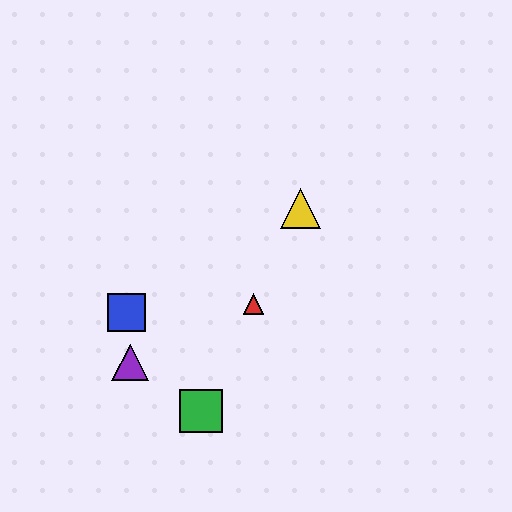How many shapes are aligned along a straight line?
3 shapes (the red triangle, the green square, the yellow triangle) are aligned along a straight line.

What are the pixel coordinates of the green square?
The green square is at (201, 411).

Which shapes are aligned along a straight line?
The red triangle, the green square, the yellow triangle are aligned along a straight line.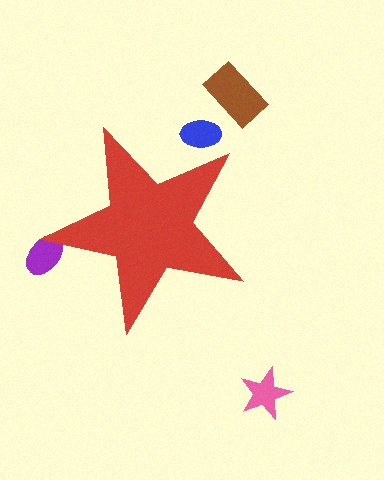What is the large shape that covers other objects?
A red star.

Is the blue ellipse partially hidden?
Yes, the blue ellipse is partially hidden behind the red star.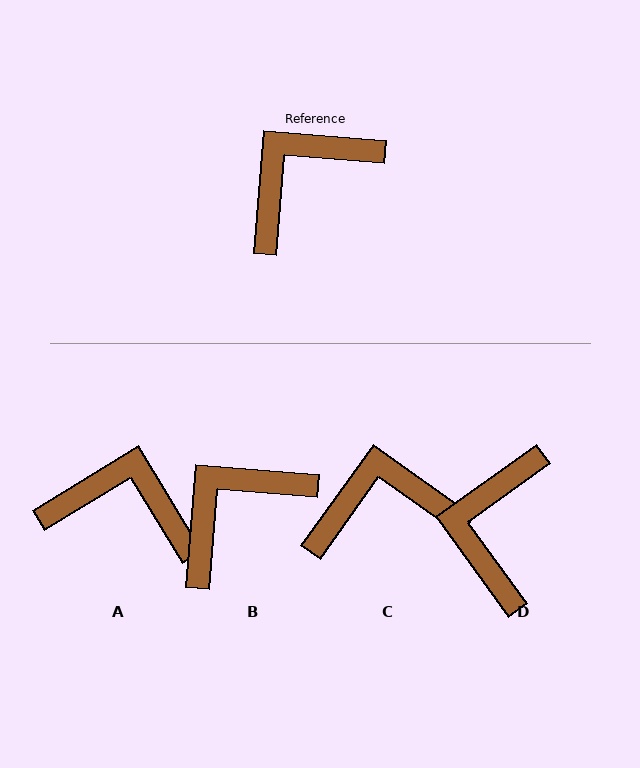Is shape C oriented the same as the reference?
No, it is off by about 31 degrees.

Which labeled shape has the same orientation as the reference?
B.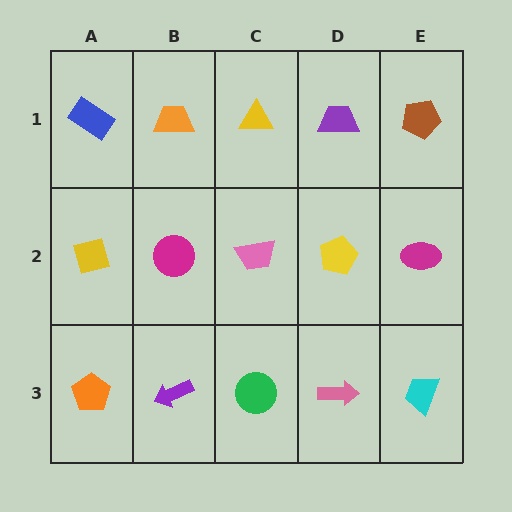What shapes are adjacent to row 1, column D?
A yellow pentagon (row 2, column D), a yellow triangle (row 1, column C), a brown pentagon (row 1, column E).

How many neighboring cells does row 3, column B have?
3.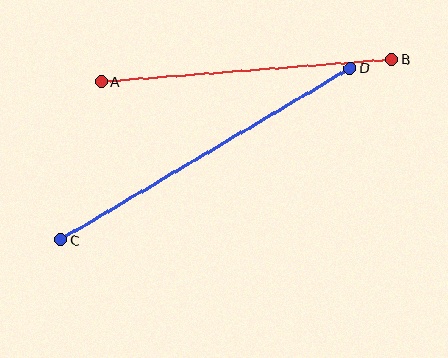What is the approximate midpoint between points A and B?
The midpoint is at approximately (246, 70) pixels.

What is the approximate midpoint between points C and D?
The midpoint is at approximately (205, 154) pixels.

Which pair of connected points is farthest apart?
Points C and D are farthest apart.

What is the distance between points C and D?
The distance is approximately 337 pixels.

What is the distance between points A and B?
The distance is approximately 291 pixels.